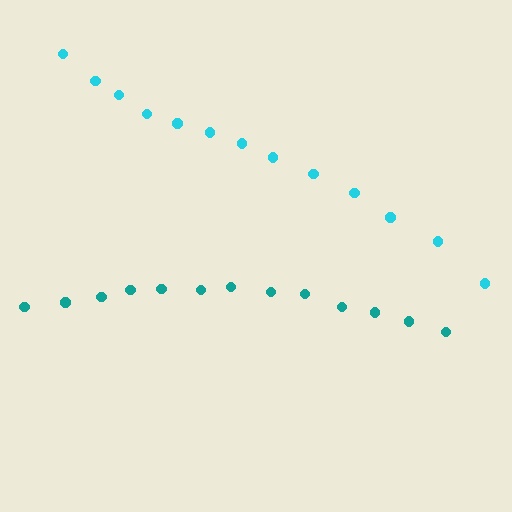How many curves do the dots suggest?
There are 2 distinct paths.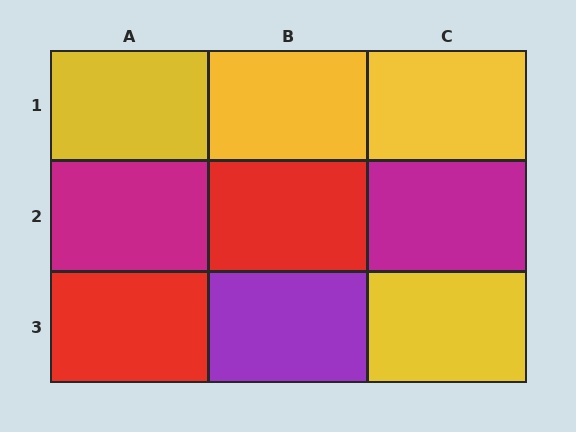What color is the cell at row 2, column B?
Red.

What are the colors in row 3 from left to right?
Red, purple, yellow.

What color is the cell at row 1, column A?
Yellow.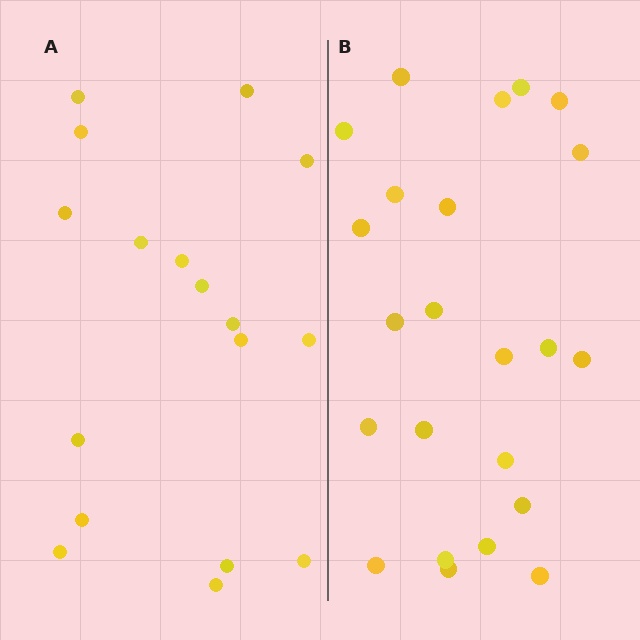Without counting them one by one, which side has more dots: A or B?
Region B (the right region) has more dots.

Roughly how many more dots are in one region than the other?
Region B has about 6 more dots than region A.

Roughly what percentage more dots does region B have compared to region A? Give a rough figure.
About 35% more.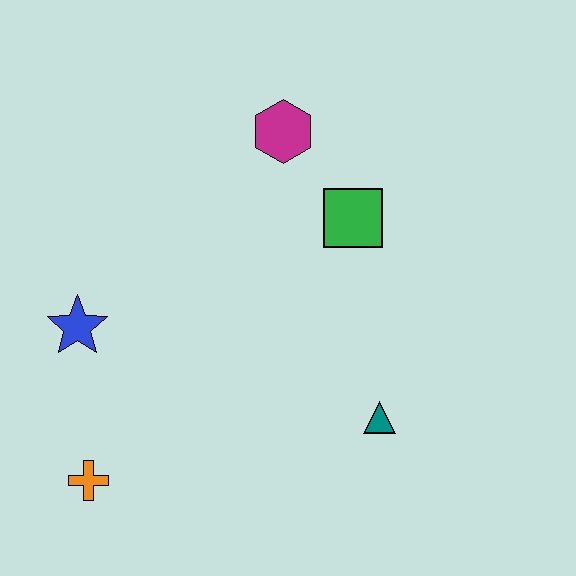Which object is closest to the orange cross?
The blue star is closest to the orange cross.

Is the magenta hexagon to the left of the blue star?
No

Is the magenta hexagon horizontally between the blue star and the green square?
Yes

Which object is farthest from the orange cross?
The magenta hexagon is farthest from the orange cross.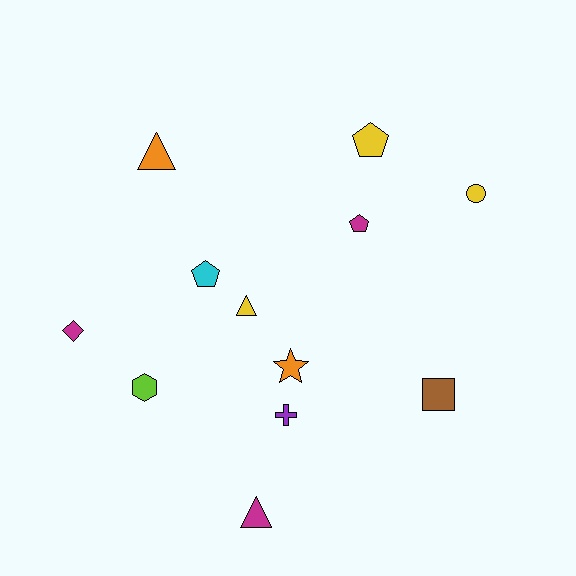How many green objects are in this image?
There are no green objects.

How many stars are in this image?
There is 1 star.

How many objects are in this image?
There are 12 objects.